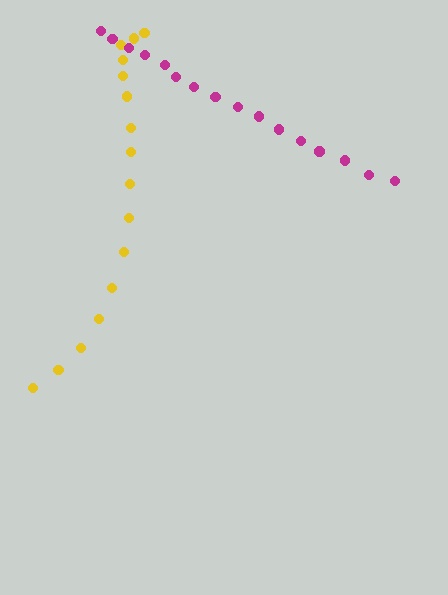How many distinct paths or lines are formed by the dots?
There are 2 distinct paths.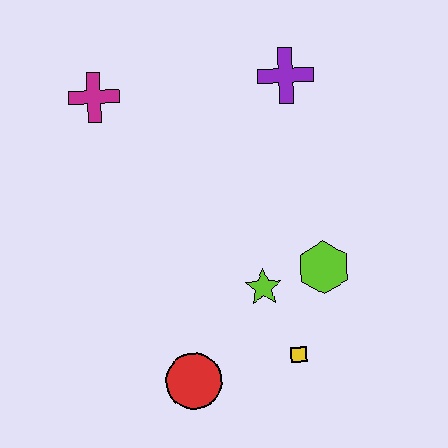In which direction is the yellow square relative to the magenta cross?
The yellow square is below the magenta cross.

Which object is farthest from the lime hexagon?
The magenta cross is farthest from the lime hexagon.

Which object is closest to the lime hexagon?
The lime star is closest to the lime hexagon.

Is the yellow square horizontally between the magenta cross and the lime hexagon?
Yes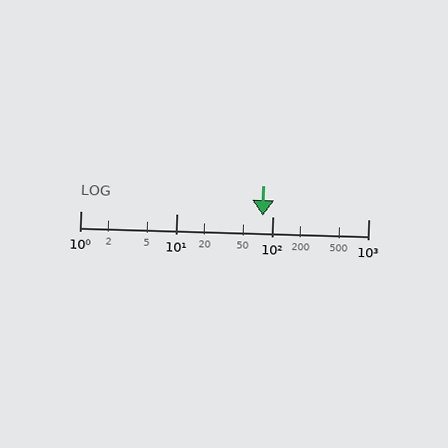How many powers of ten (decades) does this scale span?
The scale spans 3 decades, from 1 to 1000.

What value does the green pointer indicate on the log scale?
The pointer indicates approximately 79.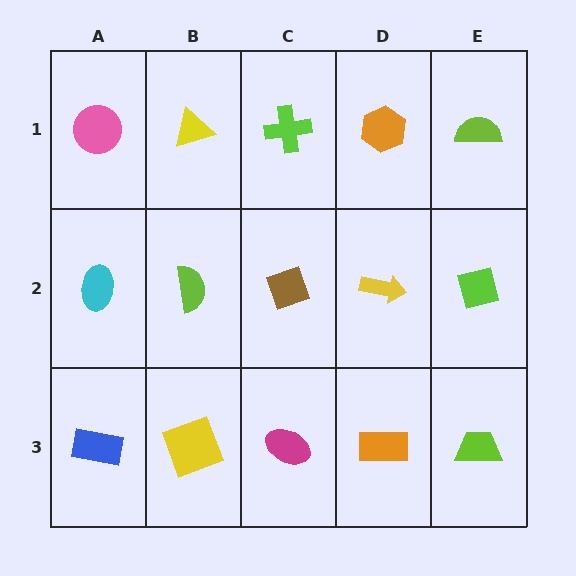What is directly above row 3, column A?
A cyan ellipse.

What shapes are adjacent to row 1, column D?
A yellow arrow (row 2, column D), a lime cross (row 1, column C), a lime semicircle (row 1, column E).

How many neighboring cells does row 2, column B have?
4.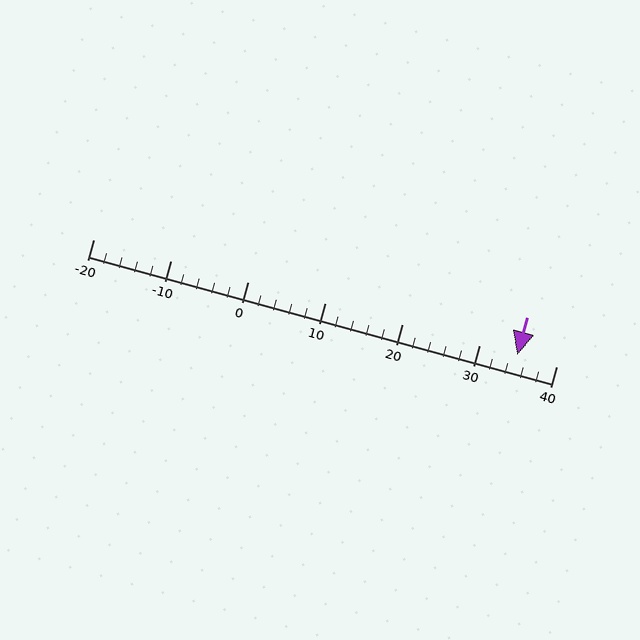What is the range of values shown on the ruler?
The ruler shows values from -20 to 40.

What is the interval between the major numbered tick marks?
The major tick marks are spaced 10 units apart.